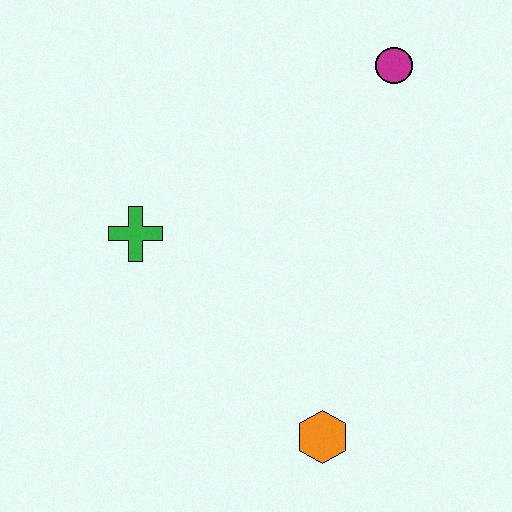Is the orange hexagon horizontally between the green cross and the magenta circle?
Yes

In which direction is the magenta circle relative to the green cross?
The magenta circle is to the right of the green cross.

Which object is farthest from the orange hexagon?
The magenta circle is farthest from the orange hexagon.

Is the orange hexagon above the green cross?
No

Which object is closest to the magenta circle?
The green cross is closest to the magenta circle.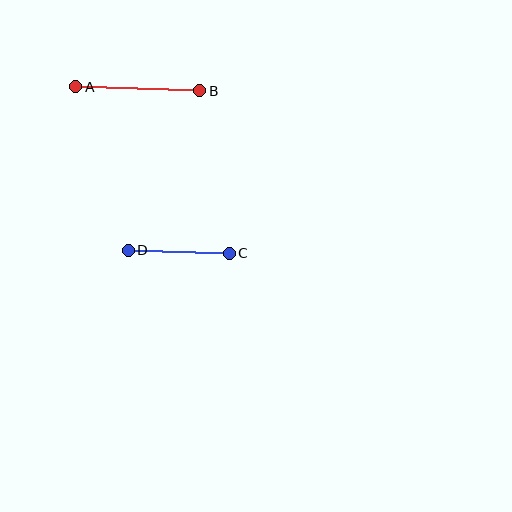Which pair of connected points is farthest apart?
Points A and B are farthest apart.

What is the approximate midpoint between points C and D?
The midpoint is at approximately (179, 252) pixels.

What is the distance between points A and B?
The distance is approximately 124 pixels.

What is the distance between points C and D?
The distance is approximately 101 pixels.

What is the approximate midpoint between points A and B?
The midpoint is at approximately (138, 89) pixels.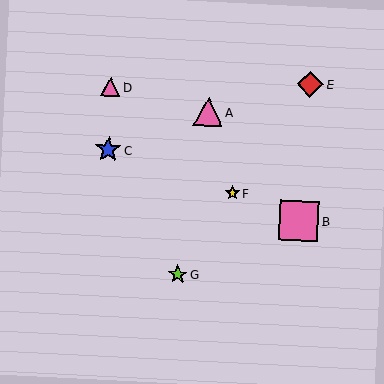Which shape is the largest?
The pink square (labeled B) is the largest.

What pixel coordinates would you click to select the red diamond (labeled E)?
Click at (310, 84) to select the red diamond E.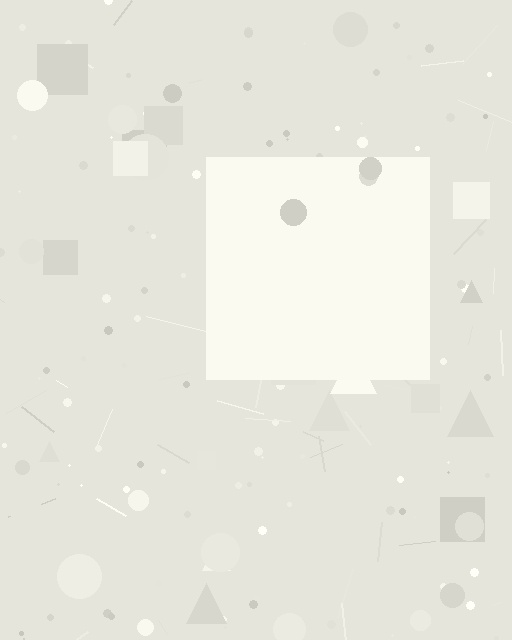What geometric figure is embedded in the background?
A square is embedded in the background.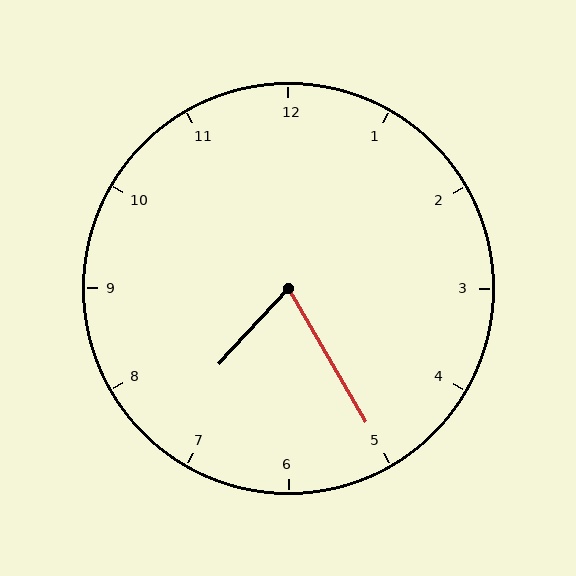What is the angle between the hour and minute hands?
Approximately 72 degrees.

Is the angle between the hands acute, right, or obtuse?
It is acute.